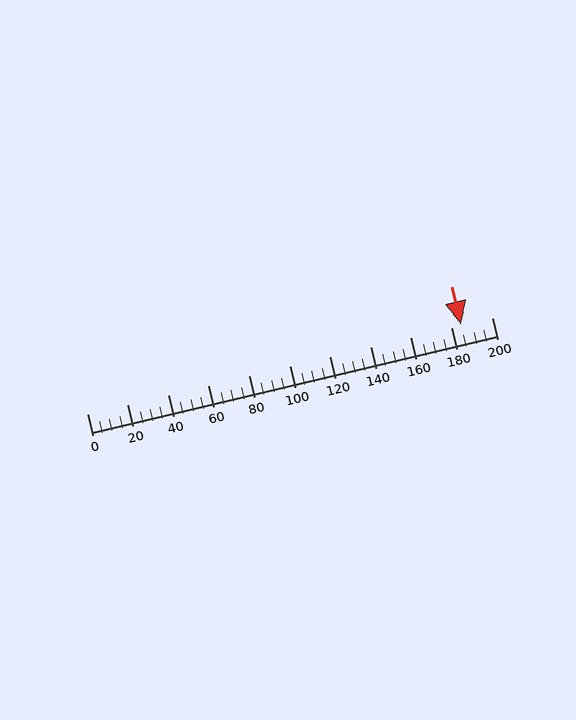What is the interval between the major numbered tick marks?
The major tick marks are spaced 20 units apart.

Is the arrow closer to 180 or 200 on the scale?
The arrow is closer to 180.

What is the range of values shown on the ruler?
The ruler shows values from 0 to 200.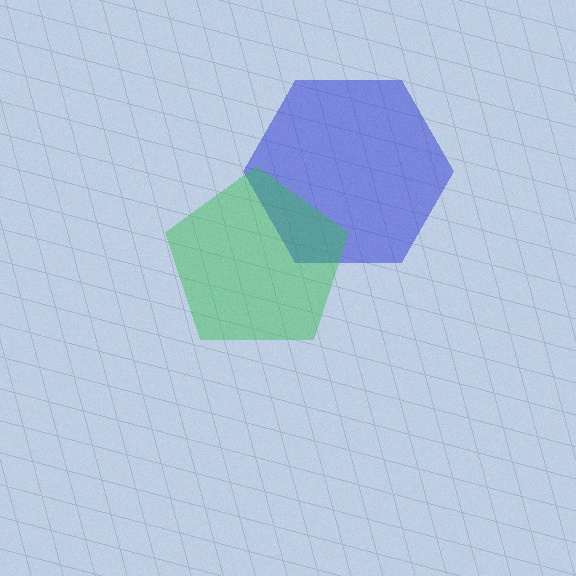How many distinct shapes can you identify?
There are 2 distinct shapes: a blue hexagon, a green pentagon.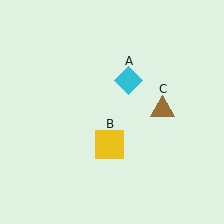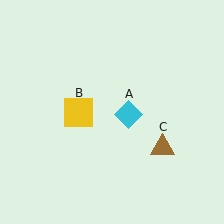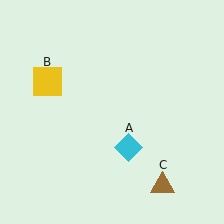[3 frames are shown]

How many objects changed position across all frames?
3 objects changed position: cyan diamond (object A), yellow square (object B), brown triangle (object C).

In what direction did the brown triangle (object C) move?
The brown triangle (object C) moved down.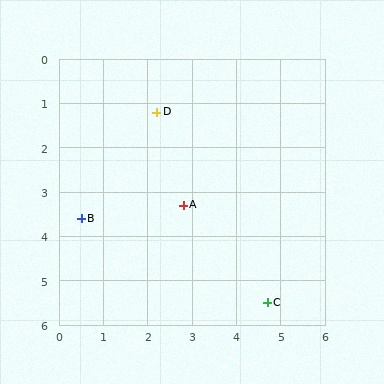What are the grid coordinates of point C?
Point C is at approximately (4.7, 5.5).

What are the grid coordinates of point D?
Point D is at approximately (2.2, 1.2).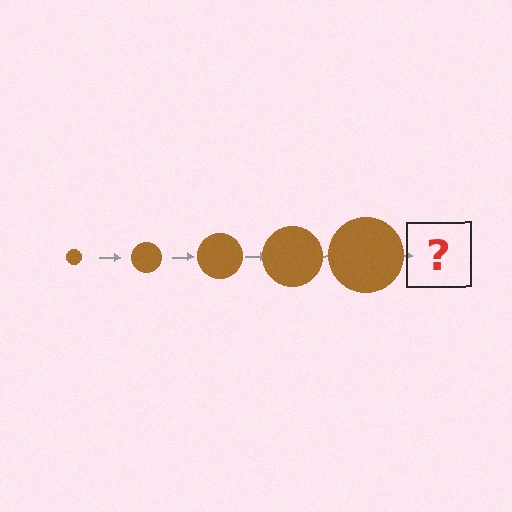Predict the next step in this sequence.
The next step is a brown circle, larger than the previous one.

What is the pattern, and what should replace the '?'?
The pattern is that the circle gets progressively larger each step. The '?' should be a brown circle, larger than the previous one.